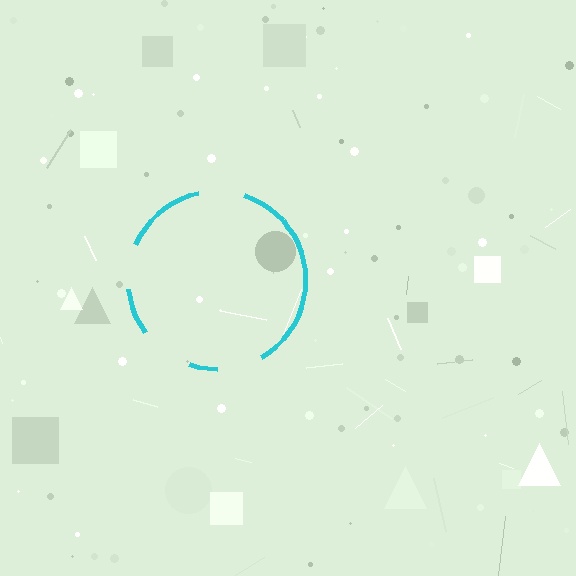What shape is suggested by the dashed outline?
The dashed outline suggests a circle.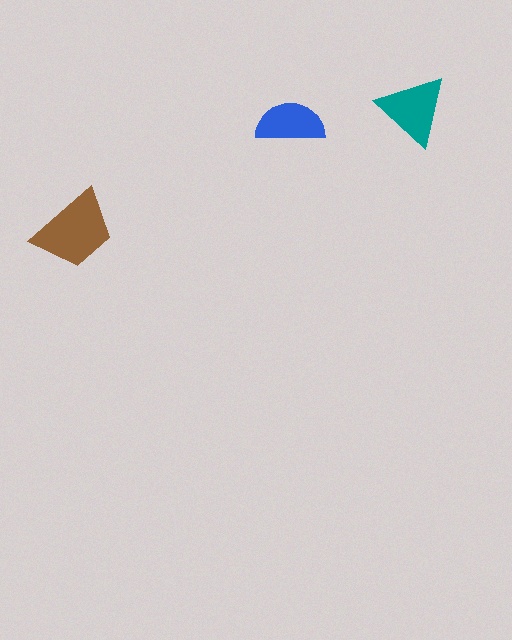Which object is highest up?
The teal triangle is topmost.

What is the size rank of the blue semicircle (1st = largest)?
3rd.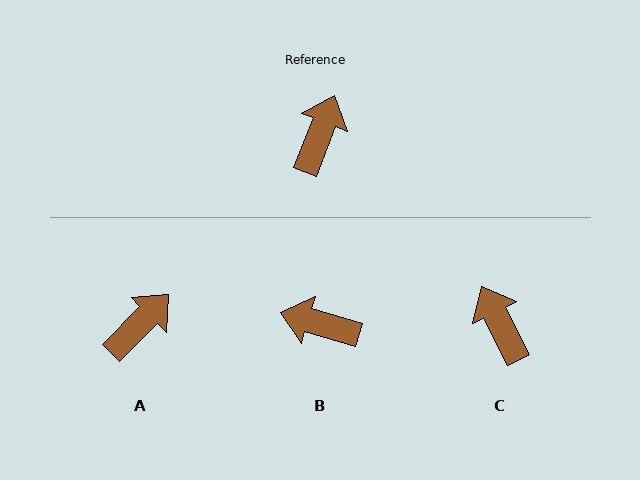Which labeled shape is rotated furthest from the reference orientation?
B, about 95 degrees away.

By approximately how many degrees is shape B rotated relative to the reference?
Approximately 95 degrees counter-clockwise.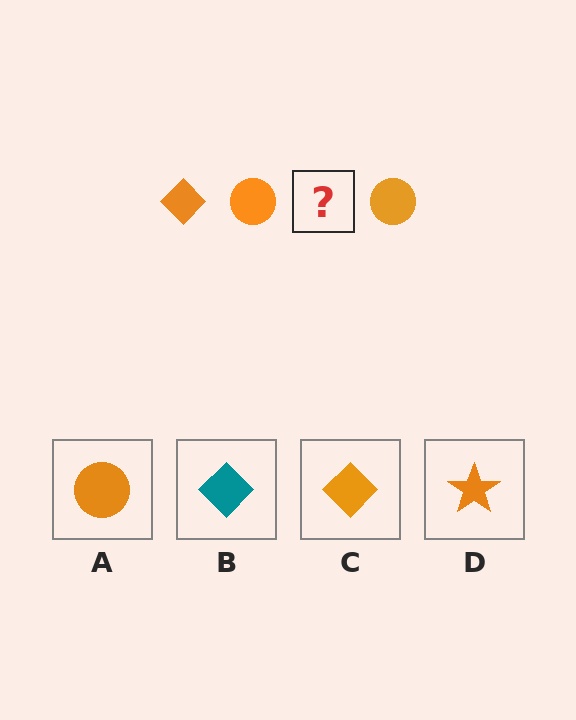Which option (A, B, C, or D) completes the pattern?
C.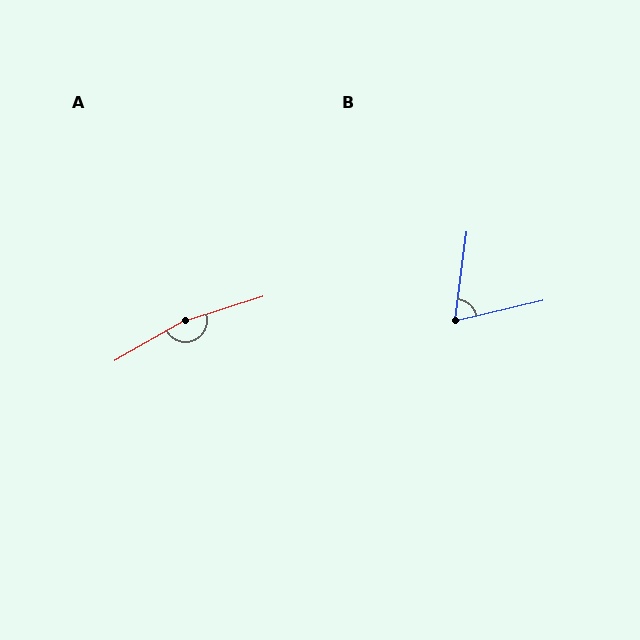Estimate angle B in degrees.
Approximately 69 degrees.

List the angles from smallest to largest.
B (69°), A (168°).